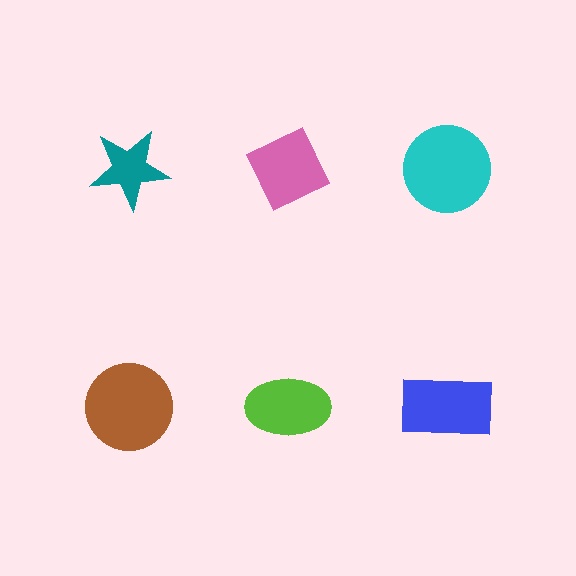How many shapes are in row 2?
3 shapes.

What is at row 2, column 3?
A blue rectangle.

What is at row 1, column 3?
A cyan circle.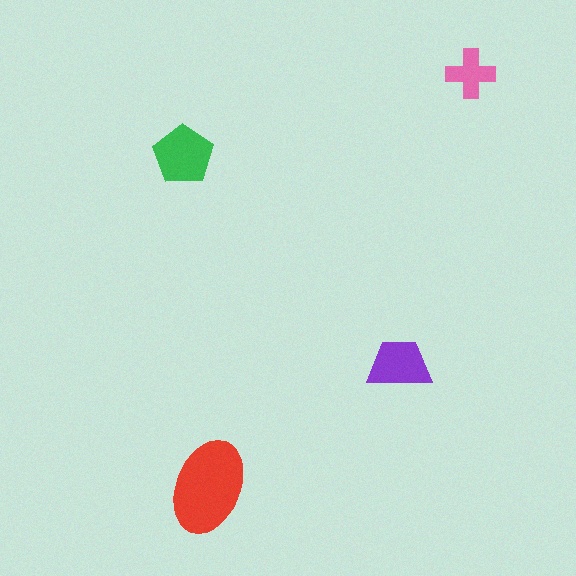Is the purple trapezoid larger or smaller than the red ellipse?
Smaller.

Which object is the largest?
The red ellipse.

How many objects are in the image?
There are 4 objects in the image.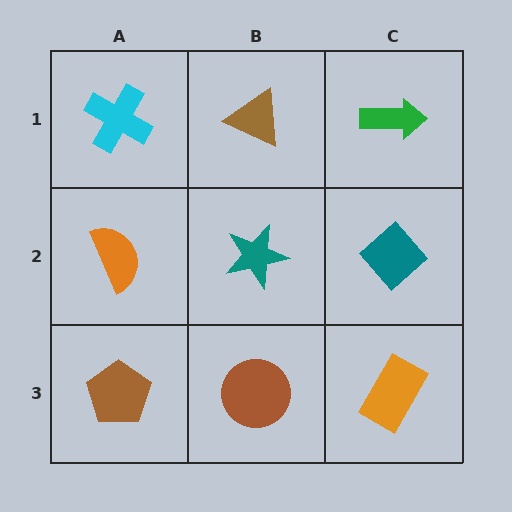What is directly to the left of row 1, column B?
A cyan cross.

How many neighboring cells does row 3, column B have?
3.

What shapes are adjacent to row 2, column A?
A cyan cross (row 1, column A), a brown pentagon (row 3, column A), a teal star (row 2, column B).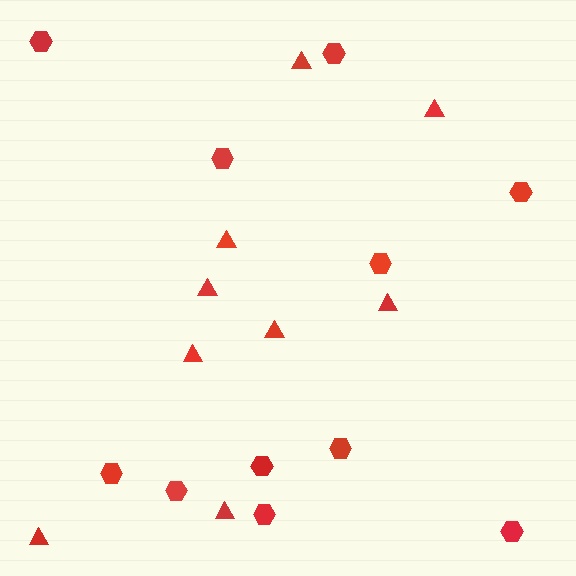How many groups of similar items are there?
There are 2 groups: one group of triangles (9) and one group of hexagons (11).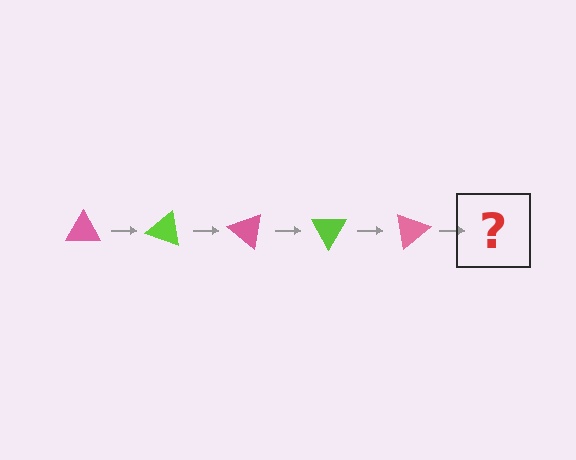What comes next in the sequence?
The next element should be a lime triangle, rotated 100 degrees from the start.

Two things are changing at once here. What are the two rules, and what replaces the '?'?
The two rules are that it rotates 20 degrees each step and the color cycles through pink and lime. The '?' should be a lime triangle, rotated 100 degrees from the start.